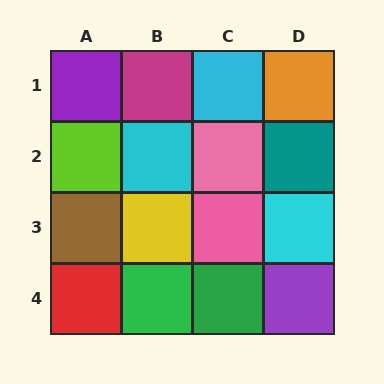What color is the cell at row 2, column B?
Cyan.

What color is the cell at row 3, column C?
Pink.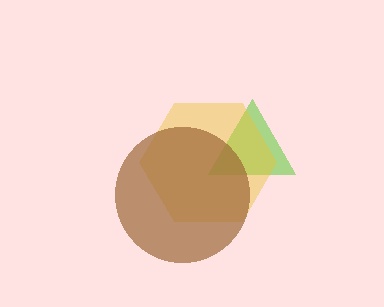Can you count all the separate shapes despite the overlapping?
Yes, there are 3 separate shapes.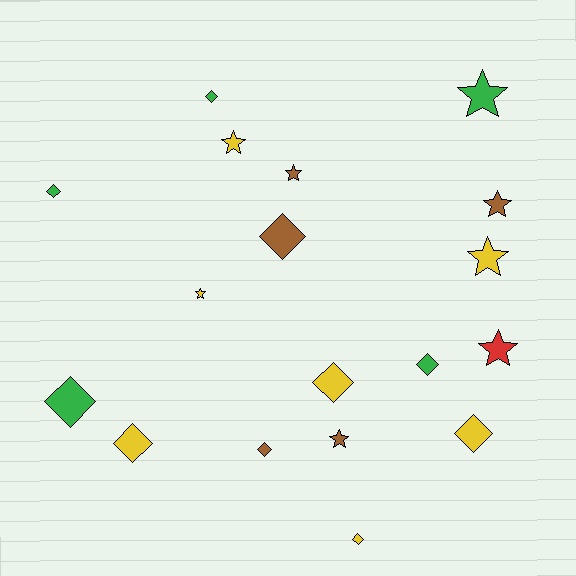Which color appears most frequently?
Yellow, with 7 objects.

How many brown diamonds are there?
There are 2 brown diamonds.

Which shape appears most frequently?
Diamond, with 10 objects.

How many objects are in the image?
There are 18 objects.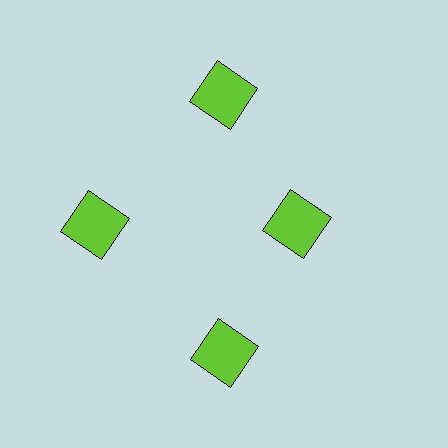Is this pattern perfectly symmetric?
No. The 4 lime squares are arranged in a ring, but one element near the 3 o'clock position is pulled inward toward the center, breaking the 4-fold rotational symmetry.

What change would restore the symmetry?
The symmetry would be restored by moving it outward, back onto the ring so that all 4 squares sit at equal angles and equal distance from the center.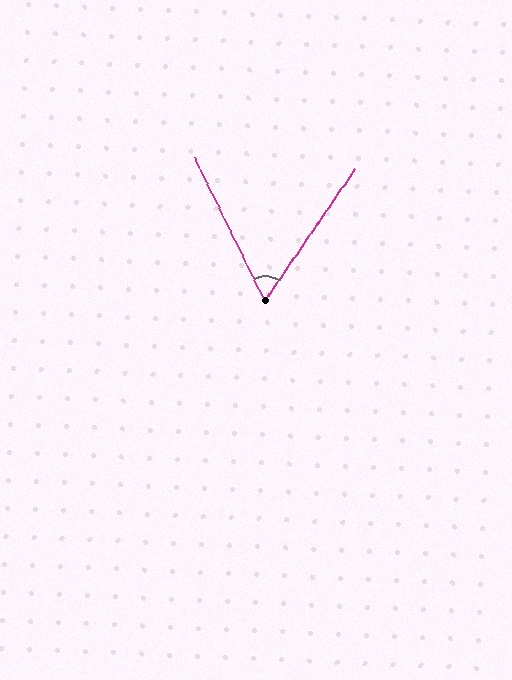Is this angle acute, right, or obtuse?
It is acute.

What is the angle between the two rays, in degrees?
Approximately 60 degrees.